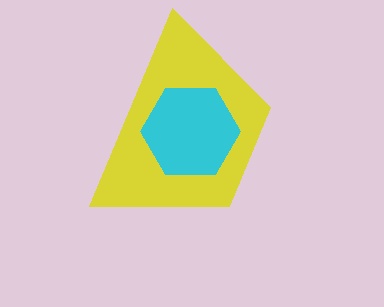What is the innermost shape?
The cyan hexagon.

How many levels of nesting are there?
2.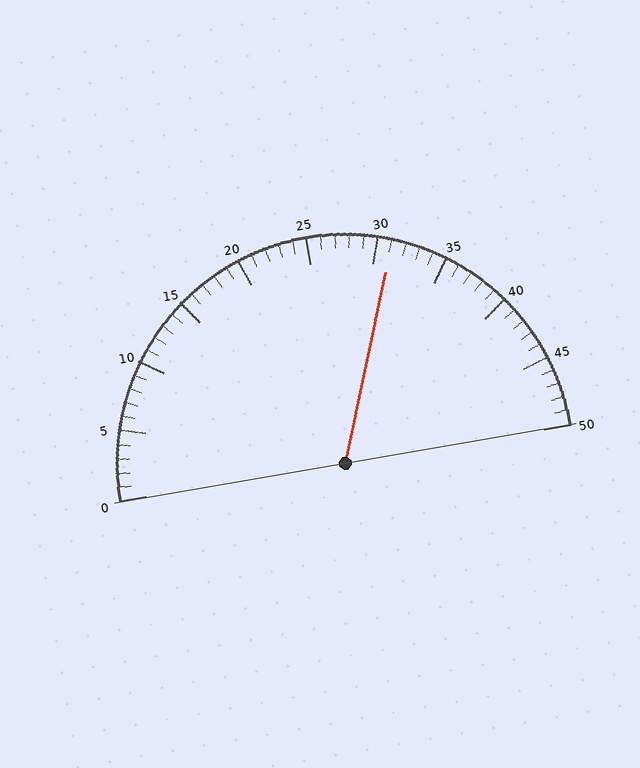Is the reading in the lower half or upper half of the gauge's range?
The reading is in the upper half of the range (0 to 50).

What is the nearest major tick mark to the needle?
The nearest major tick mark is 30.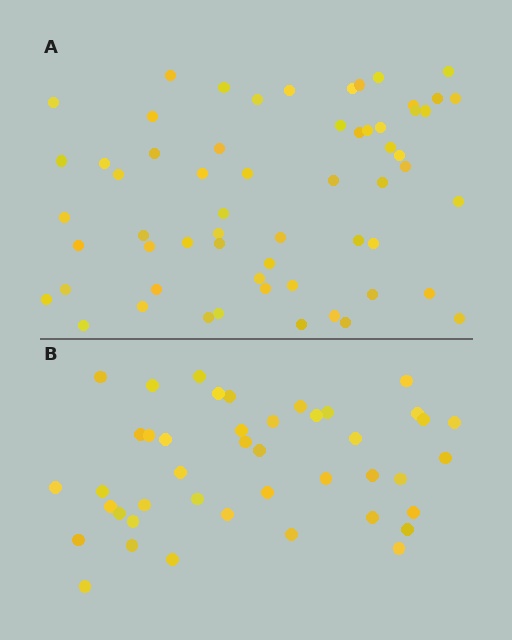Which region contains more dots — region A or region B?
Region A (the top region) has more dots.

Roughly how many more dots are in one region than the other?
Region A has approximately 15 more dots than region B.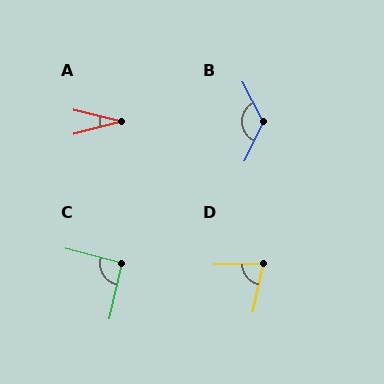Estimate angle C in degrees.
Approximately 92 degrees.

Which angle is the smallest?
A, at approximately 28 degrees.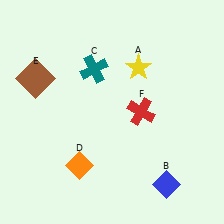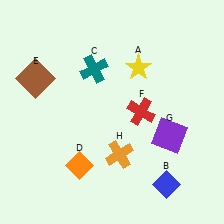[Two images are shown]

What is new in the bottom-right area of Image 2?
An orange cross (H) was added in the bottom-right area of Image 2.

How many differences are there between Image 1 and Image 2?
There are 2 differences between the two images.